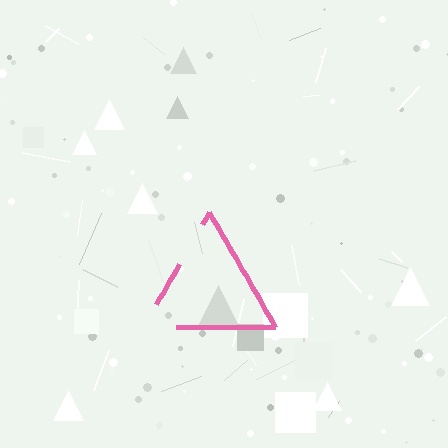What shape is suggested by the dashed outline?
The dashed outline suggests a triangle.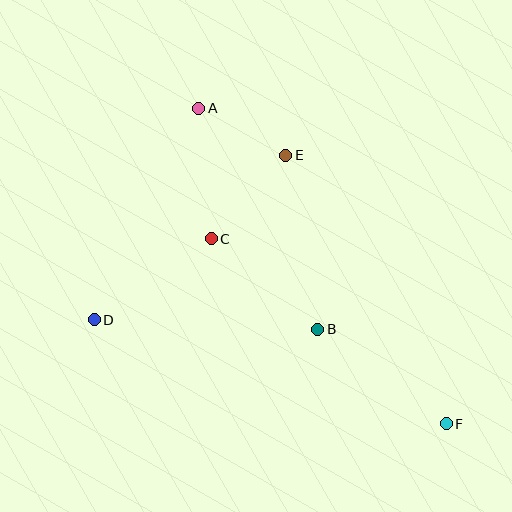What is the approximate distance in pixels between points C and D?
The distance between C and D is approximately 142 pixels.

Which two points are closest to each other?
Points A and E are closest to each other.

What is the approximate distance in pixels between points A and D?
The distance between A and D is approximately 236 pixels.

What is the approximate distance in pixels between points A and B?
The distance between A and B is approximately 251 pixels.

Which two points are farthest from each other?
Points A and F are farthest from each other.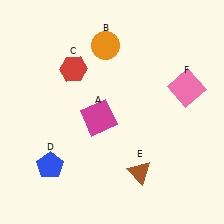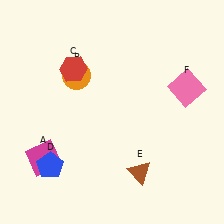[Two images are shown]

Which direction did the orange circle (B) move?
The orange circle (B) moved down.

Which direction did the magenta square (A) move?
The magenta square (A) moved left.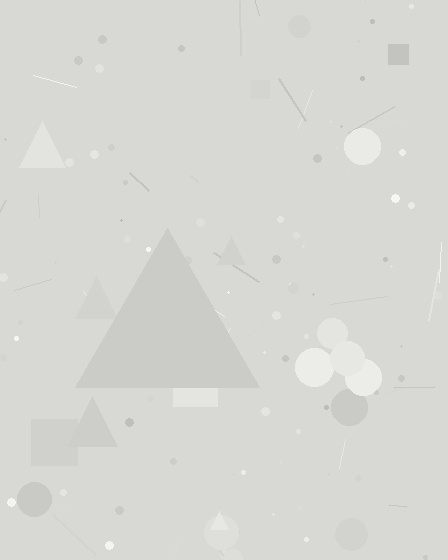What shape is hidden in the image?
A triangle is hidden in the image.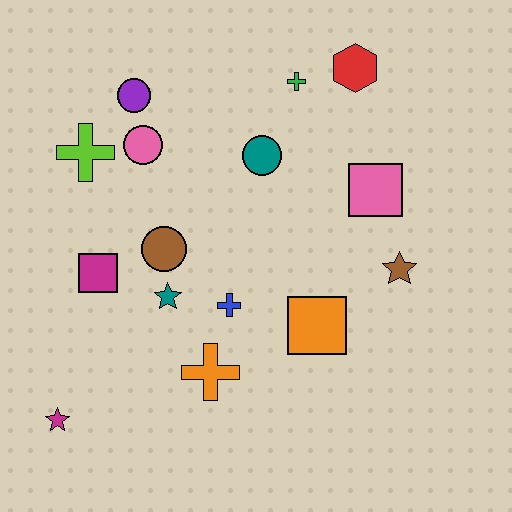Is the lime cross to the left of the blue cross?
Yes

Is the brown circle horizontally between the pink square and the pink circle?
Yes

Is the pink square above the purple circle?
No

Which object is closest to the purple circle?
The pink circle is closest to the purple circle.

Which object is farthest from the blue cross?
The red hexagon is farthest from the blue cross.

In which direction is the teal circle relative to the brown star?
The teal circle is to the left of the brown star.